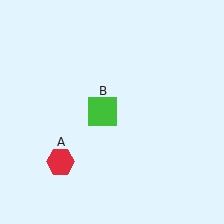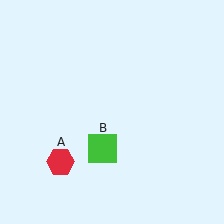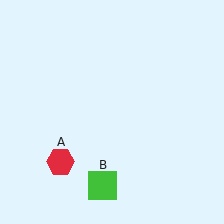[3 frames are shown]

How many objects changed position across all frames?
1 object changed position: green square (object B).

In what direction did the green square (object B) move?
The green square (object B) moved down.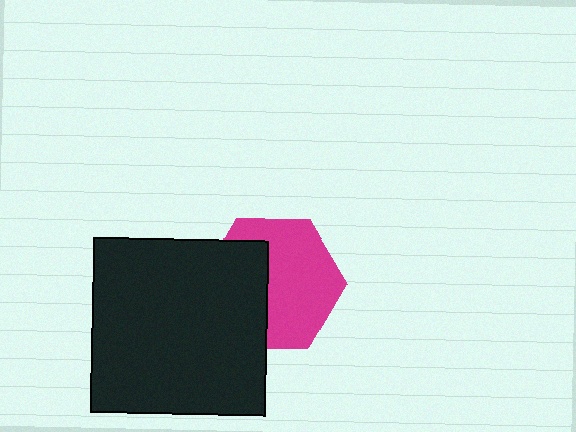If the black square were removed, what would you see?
You would see the complete magenta hexagon.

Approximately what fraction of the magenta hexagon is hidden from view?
Roughly 40% of the magenta hexagon is hidden behind the black square.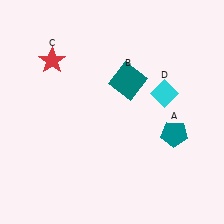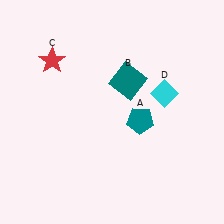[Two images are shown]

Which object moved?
The teal pentagon (A) moved left.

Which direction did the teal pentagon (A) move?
The teal pentagon (A) moved left.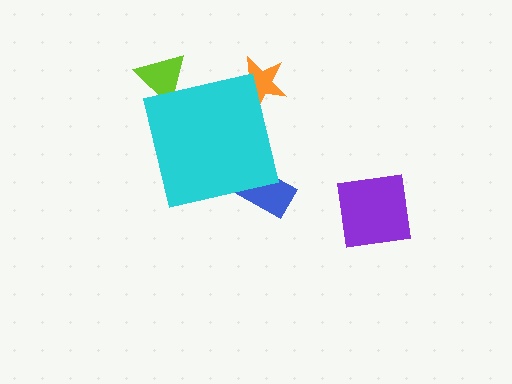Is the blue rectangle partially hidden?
Yes, the blue rectangle is partially hidden behind the cyan square.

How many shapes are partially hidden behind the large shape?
3 shapes are partially hidden.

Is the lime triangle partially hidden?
Yes, the lime triangle is partially hidden behind the cyan square.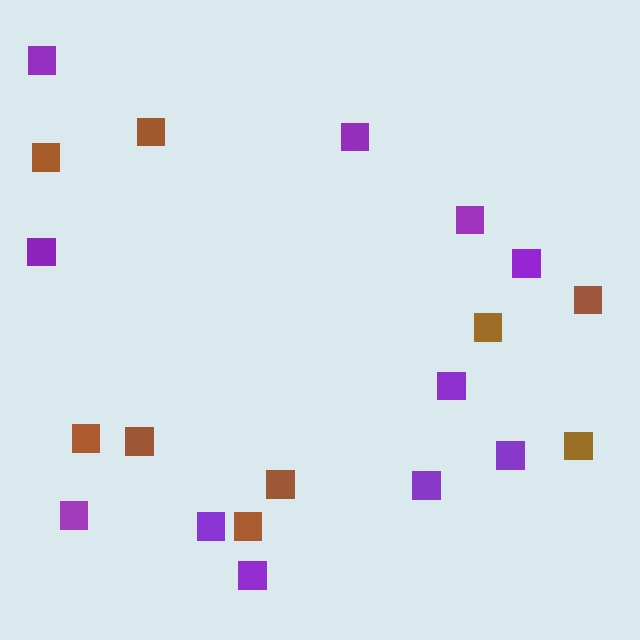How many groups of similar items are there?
There are 2 groups: one group of purple squares (11) and one group of brown squares (9).